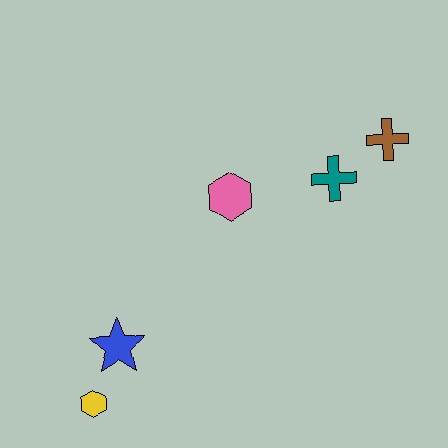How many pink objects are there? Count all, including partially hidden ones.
There is 1 pink object.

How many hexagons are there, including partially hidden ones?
There are 2 hexagons.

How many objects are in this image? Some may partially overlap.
There are 5 objects.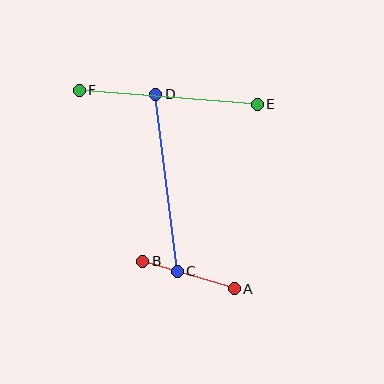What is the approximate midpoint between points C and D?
The midpoint is at approximately (166, 183) pixels.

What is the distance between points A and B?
The distance is approximately 95 pixels.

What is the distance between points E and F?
The distance is approximately 178 pixels.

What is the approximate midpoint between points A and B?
The midpoint is at approximately (189, 275) pixels.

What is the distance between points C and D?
The distance is approximately 179 pixels.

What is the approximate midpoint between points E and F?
The midpoint is at approximately (168, 97) pixels.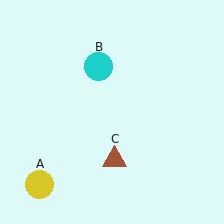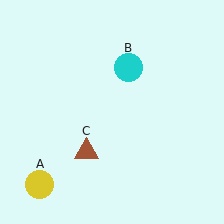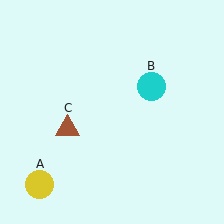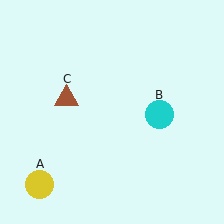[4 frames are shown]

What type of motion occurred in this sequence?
The cyan circle (object B), brown triangle (object C) rotated clockwise around the center of the scene.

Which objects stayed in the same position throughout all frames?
Yellow circle (object A) remained stationary.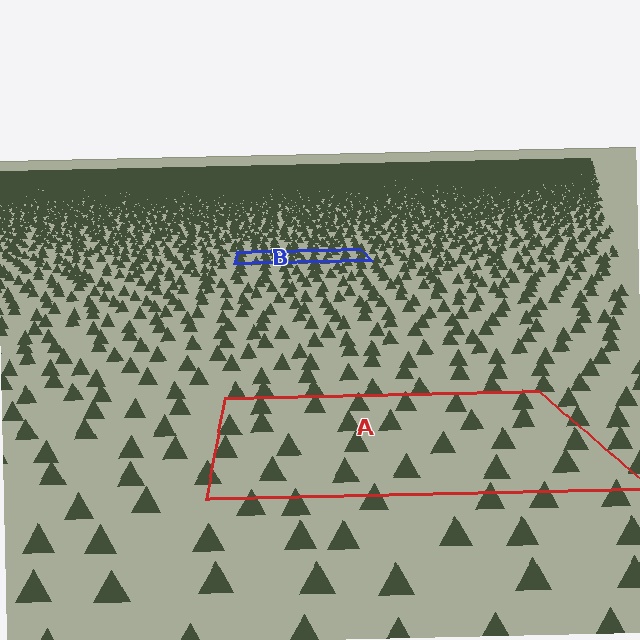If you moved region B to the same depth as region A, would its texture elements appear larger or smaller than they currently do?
They would appear larger. At a closer depth, the same texture elements are projected at a bigger on-screen size.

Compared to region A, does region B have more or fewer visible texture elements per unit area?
Region B has more texture elements per unit area — they are packed more densely because it is farther away.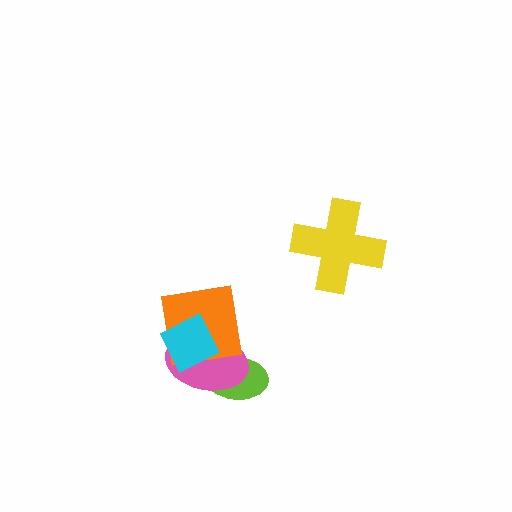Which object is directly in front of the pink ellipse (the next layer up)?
The orange square is directly in front of the pink ellipse.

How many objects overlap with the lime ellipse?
1 object overlaps with the lime ellipse.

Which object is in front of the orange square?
The cyan diamond is in front of the orange square.